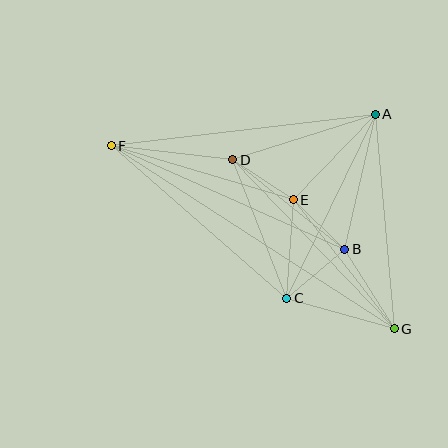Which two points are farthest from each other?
Points F and G are farthest from each other.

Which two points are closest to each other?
Points B and E are closest to each other.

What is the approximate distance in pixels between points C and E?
The distance between C and E is approximately 99 pixels.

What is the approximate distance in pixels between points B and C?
The distance between B and C is approximately 76 pixels.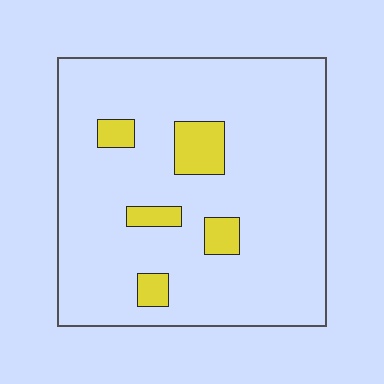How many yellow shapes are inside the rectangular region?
5.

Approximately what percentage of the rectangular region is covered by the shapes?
Approximately 10%.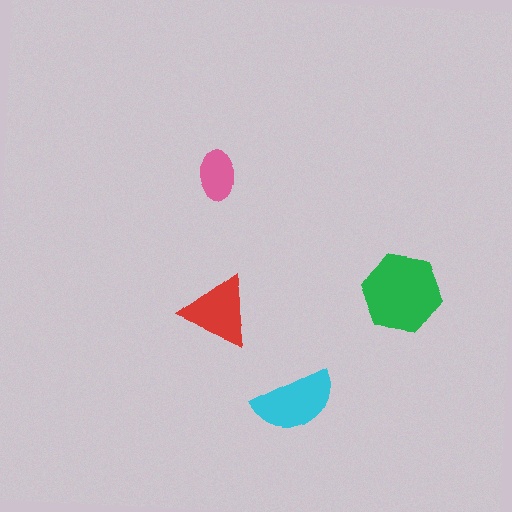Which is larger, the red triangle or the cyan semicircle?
The cyan semicircle.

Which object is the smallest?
The pink ellipse.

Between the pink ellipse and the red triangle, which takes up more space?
The red triangle.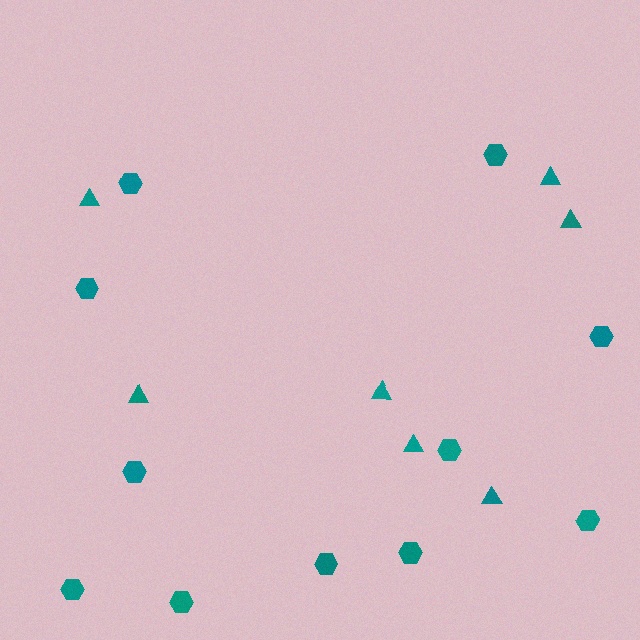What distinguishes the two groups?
There are 2 groups: one group of triangles (7) and one group of hexagons (11).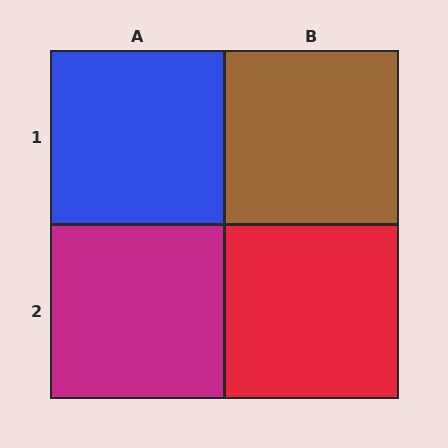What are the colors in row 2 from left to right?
Magenta, red.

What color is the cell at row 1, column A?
Blue.